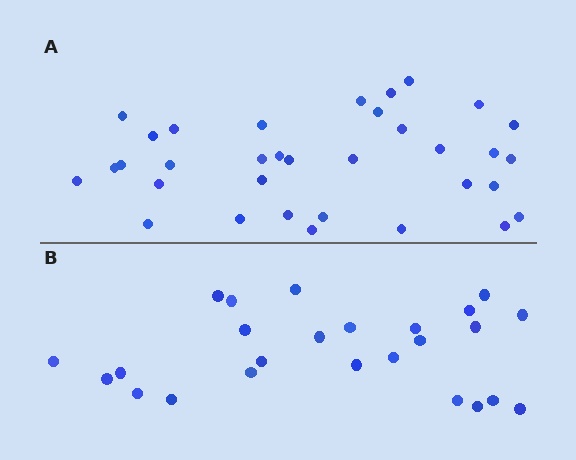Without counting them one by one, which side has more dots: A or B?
Region A (the top region) has more dots.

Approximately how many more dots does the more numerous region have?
Region A has roughly 8 or so more dots than region B.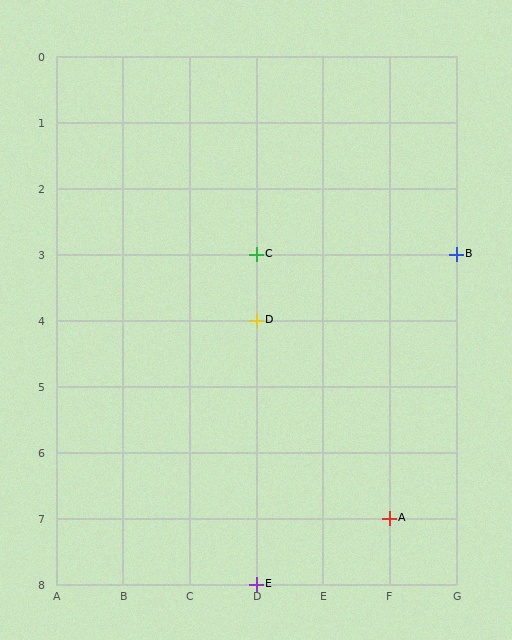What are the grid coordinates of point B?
Point B is at grid coordinates (G, 3).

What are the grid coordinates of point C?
Point C is at grid coordinates (D, 3).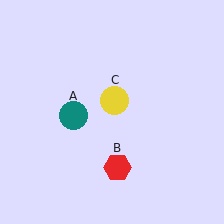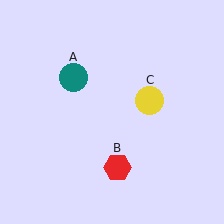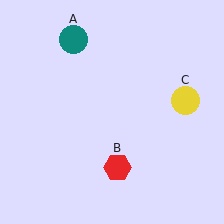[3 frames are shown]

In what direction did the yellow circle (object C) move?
The yellow circle (object C) moved right.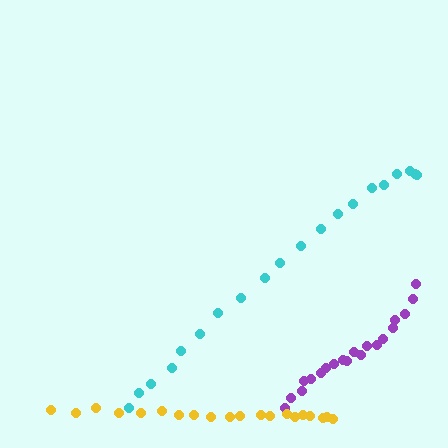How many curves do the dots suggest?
There are 3 distinct paths.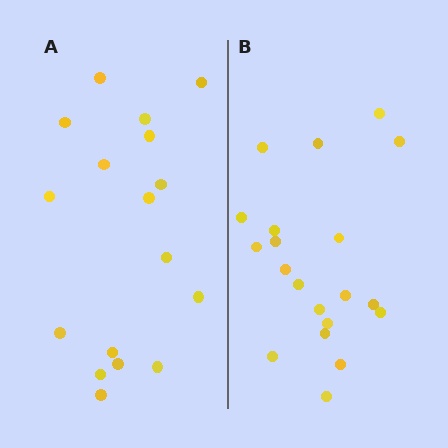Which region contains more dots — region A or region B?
Region B (the right region) has more dots.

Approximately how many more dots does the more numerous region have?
Region B has just a few more — roughly 2 or 3 more dots than region A.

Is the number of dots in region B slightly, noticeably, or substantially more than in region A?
Region B has only slightly more — the two regions are fairly close. The ratio is roughly 1.2 to 1.